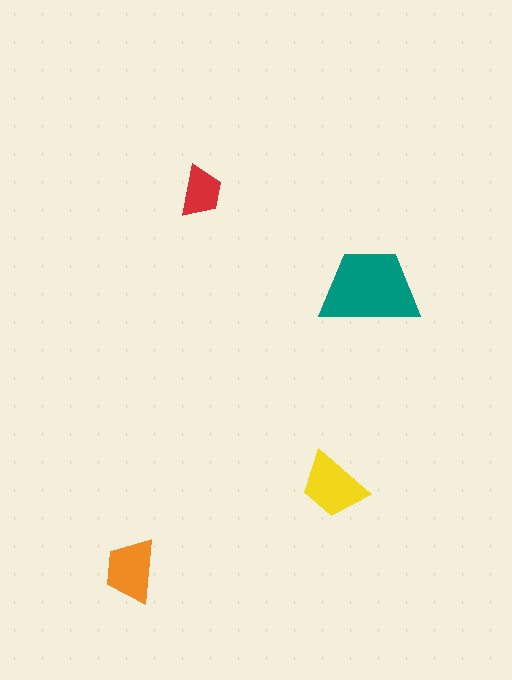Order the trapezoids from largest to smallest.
the teal one, the yellow one, the orange one, the red one.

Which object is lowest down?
The orange trapezoid is bottommost.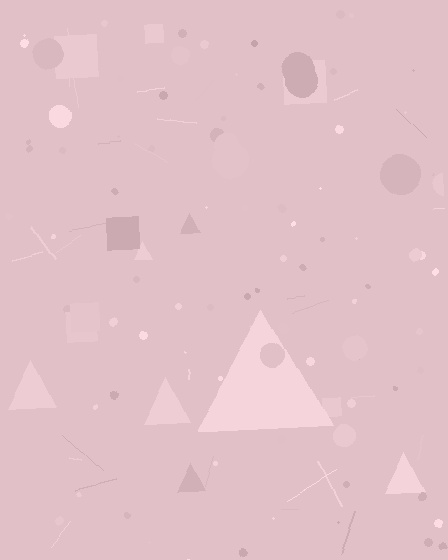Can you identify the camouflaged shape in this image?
The camouflaged shape is a triangle.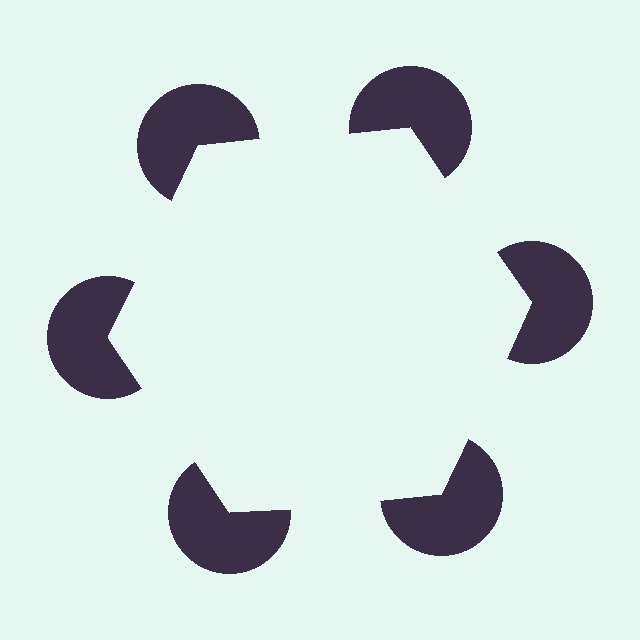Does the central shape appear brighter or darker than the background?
It typically appears slightly brighter than the background, even though no actual brightness change is drawn.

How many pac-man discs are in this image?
There are 6 — one at each vertex of the illusory hexagon.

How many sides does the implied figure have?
6 sides.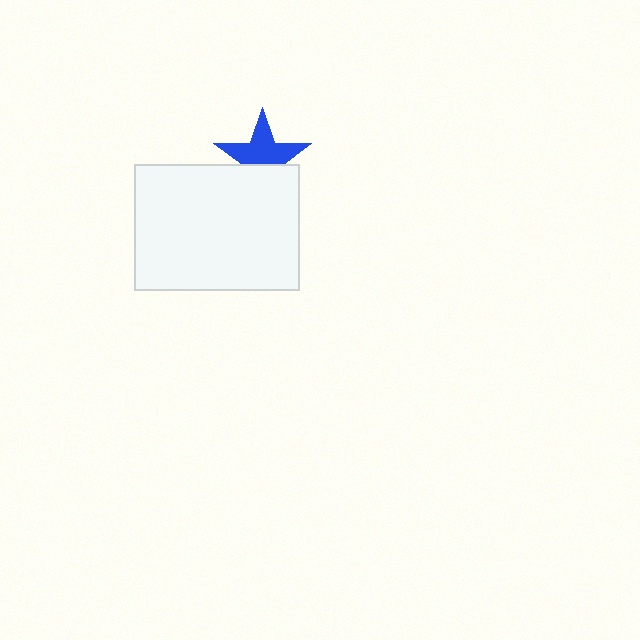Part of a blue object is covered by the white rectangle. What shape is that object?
It is a star.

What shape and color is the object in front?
The object in front is a white rectangle.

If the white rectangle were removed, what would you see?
You would see the complete blue star.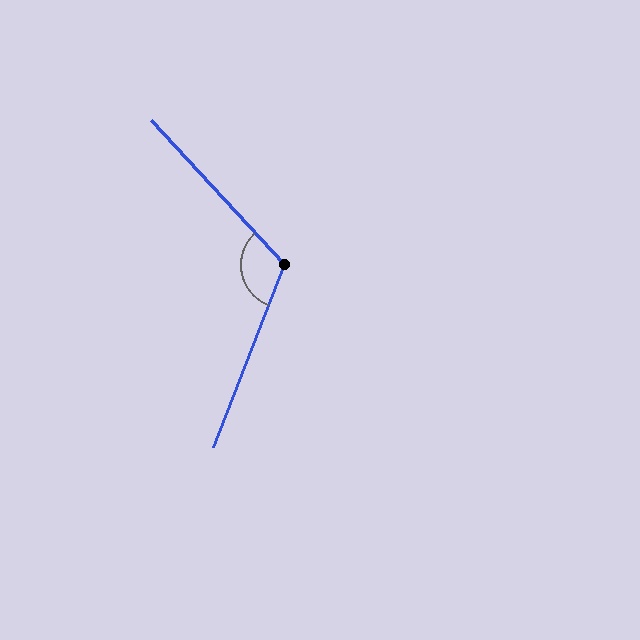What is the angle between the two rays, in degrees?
Approximately 116 degrees.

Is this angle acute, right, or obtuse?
It is obtuse.